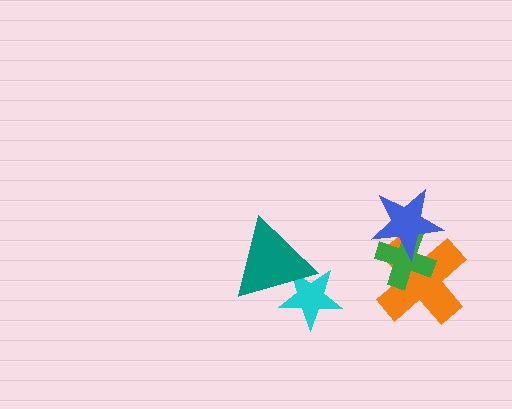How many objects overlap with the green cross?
2 objects overlap with the green cross.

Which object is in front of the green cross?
The blue star is in front of the green cross.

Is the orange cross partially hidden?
Yes, it is partially covered by another shape.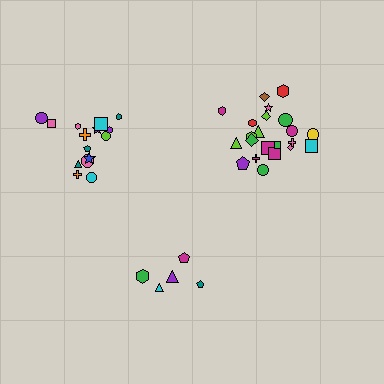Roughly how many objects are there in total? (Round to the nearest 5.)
Roughly 40 objects in total.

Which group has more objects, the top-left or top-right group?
The top-right group.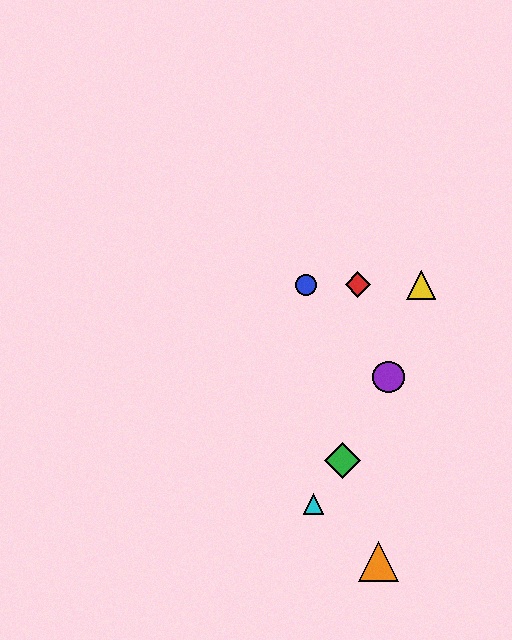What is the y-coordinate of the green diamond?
The green diamond is at y≈461.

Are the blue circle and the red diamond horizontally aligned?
Yes, both are at y≈285.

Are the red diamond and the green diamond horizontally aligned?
No, the red diamond is at y≈285 and the green diamond is at y≈461.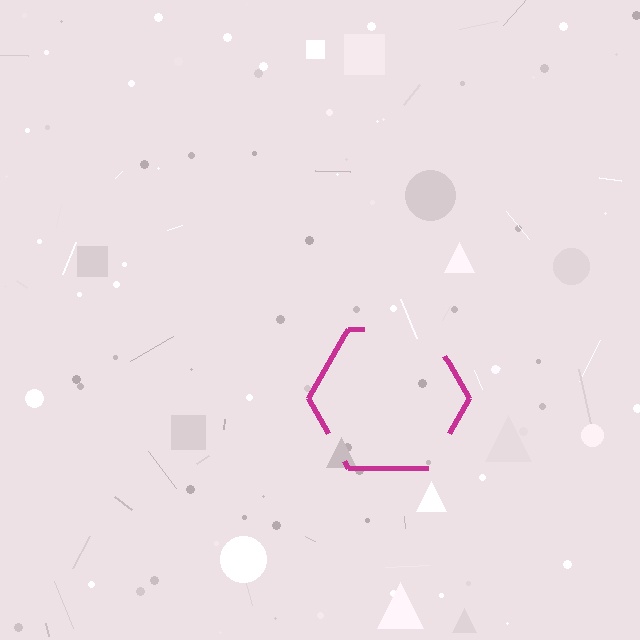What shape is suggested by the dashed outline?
The dashed outline suggests a hexagon.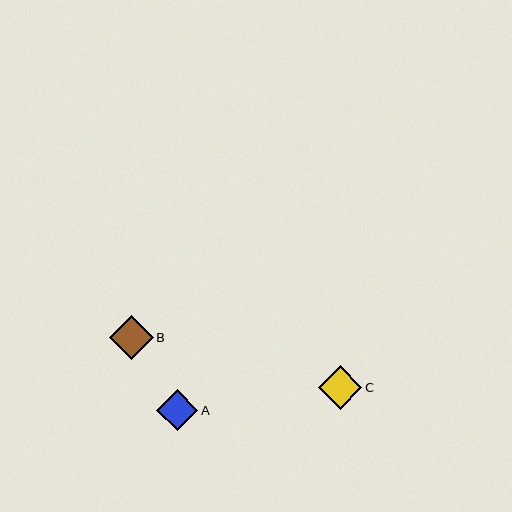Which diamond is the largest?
Diamond B is the largest with a size of approximately 44 pixels.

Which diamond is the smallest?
Diamond A is the smallest with a size of approximately 41 pixels.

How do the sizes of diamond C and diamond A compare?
Diamond C and diamond A are approximately the same size.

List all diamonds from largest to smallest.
From largest to smallest: B, C, A.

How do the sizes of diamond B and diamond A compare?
Diamond B and diamond A are approximately the same size.